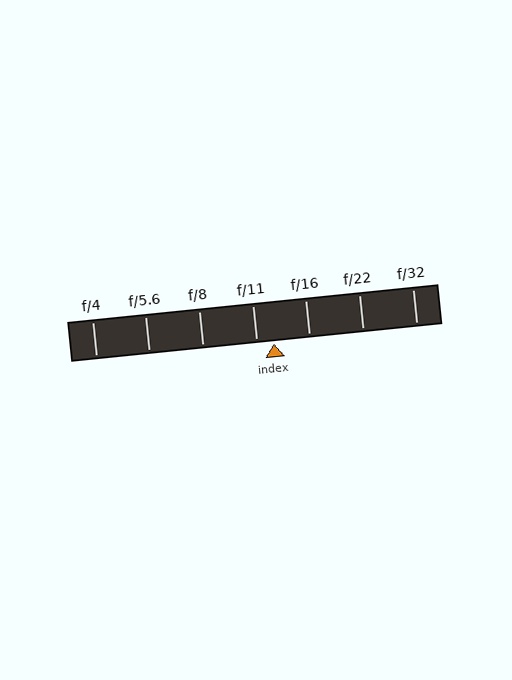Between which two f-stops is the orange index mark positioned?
The index mark is between f/11 and f/16.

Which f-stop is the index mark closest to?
The index mark is closest to f/11.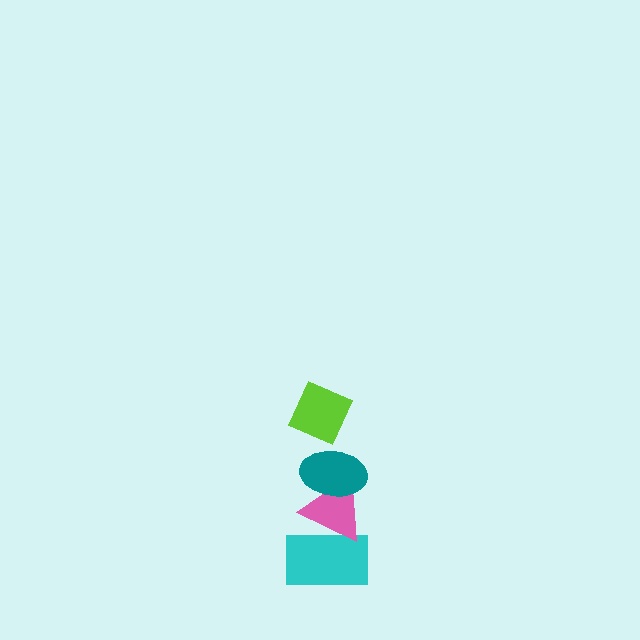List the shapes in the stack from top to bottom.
From top to bottom: the lime diamond, the teal ellipse, the pink triangle, the cyan rectangle.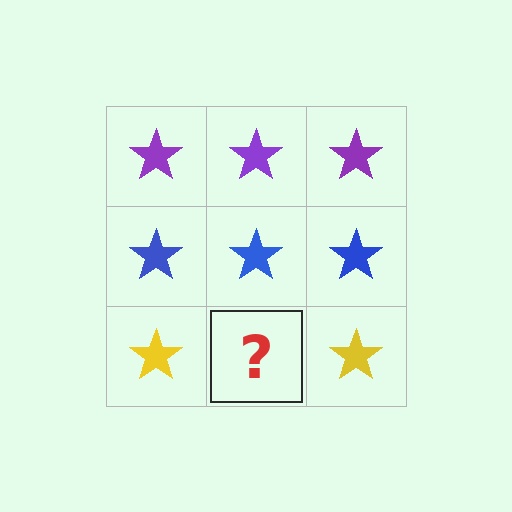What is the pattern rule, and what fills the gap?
The rule is that each row has a consistent color. The gap should be filled with a yellow star.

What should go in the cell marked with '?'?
The missing cell should contain a yellow star.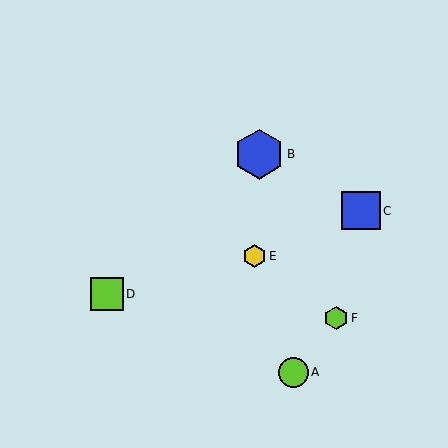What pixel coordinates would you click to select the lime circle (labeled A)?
Click at (293, 372) to select the lime circle A.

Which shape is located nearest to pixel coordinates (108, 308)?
The lime square (labeled D) at (107, 294) is nearest to that location.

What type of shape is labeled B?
Shape B is a blue hexagon.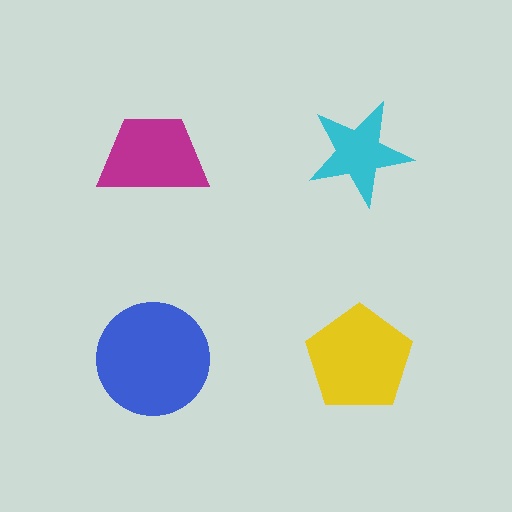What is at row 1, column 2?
A cyan star.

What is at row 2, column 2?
A yellow pentagon.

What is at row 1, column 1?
A magenta trapezoid.